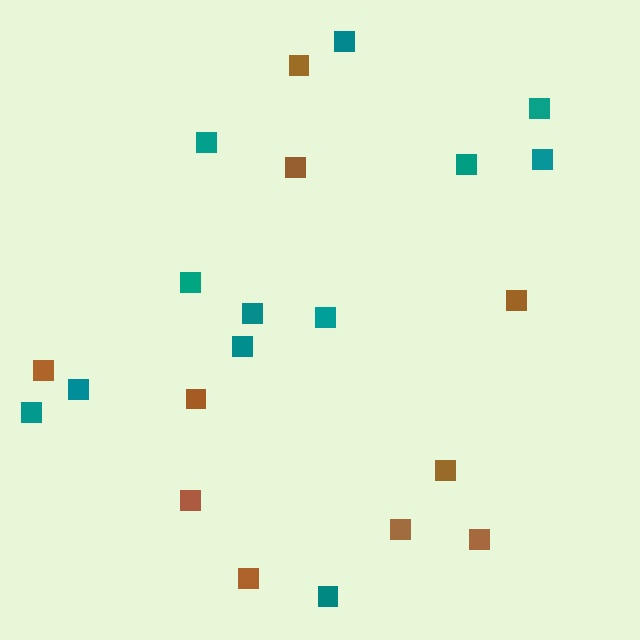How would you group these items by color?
There are 2 groups: one group of brown squares (10) and one group of teal squares (12).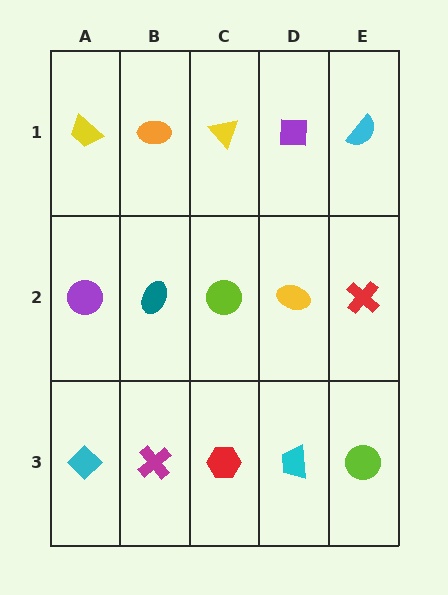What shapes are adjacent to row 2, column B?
An orange ellipse (row 1, column B), a magenta cross (row 3, column B), a purple circle (row 2, column A), a lime circle (row 2, column C).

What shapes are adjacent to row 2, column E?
A cyan semicircle (row 1, column E), a lime circle (row 3, column E), a yellow ellipse (row 2, column D).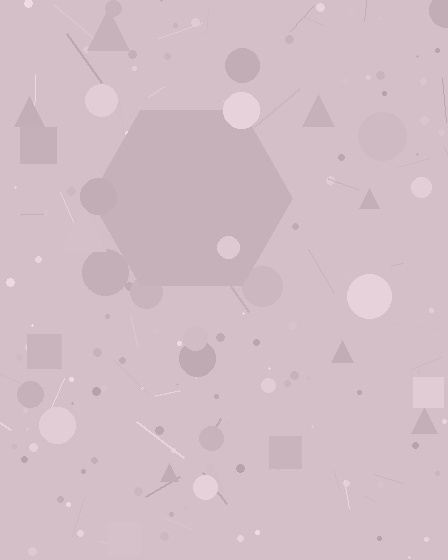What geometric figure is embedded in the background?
A hexagon is embedded in the background.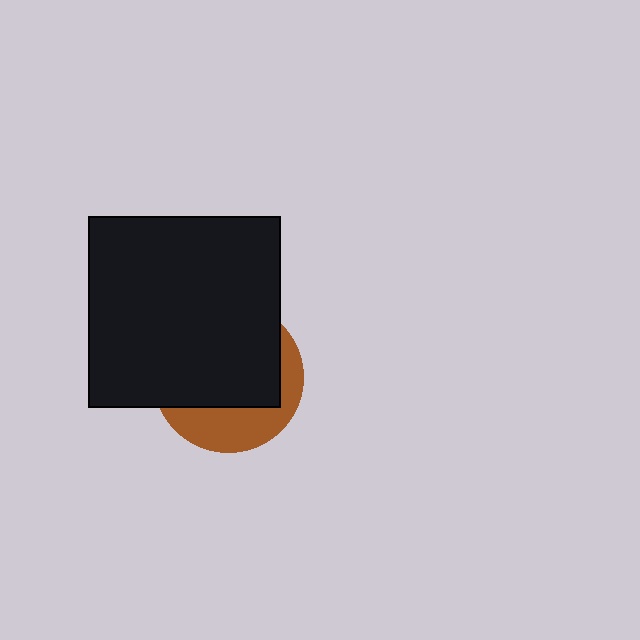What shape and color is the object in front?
The object in front is a black square.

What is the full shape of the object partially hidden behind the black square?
The partially hidden object is a brown circle.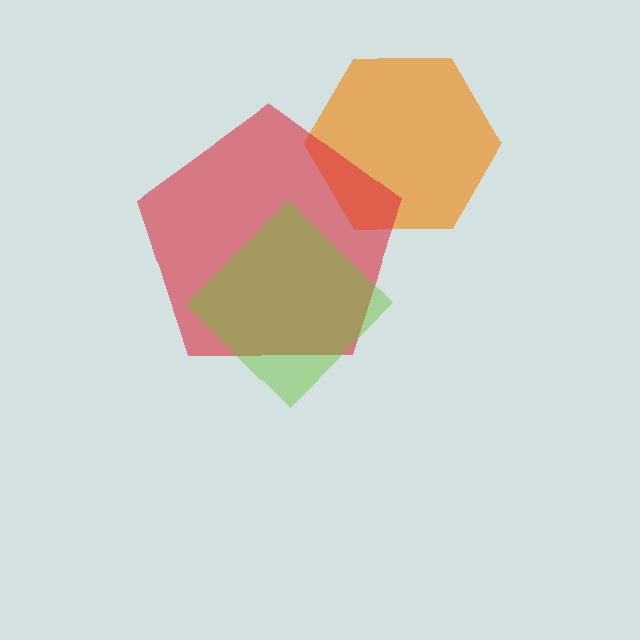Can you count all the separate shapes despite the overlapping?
Yes, there are 3 separate shapes.